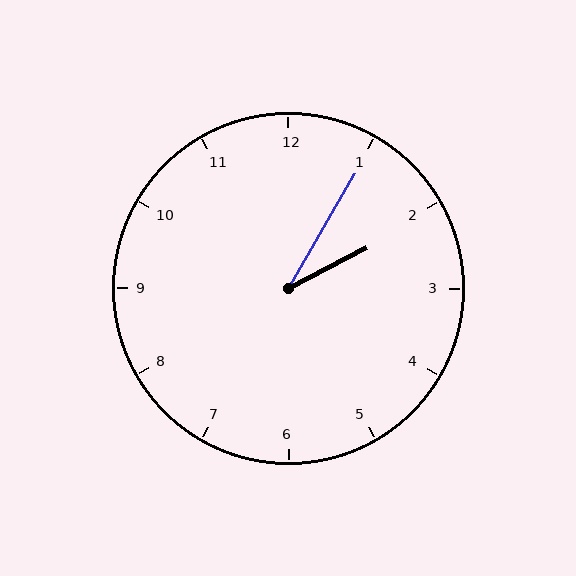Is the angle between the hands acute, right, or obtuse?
It is acute.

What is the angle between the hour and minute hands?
Approximately 32 degrees.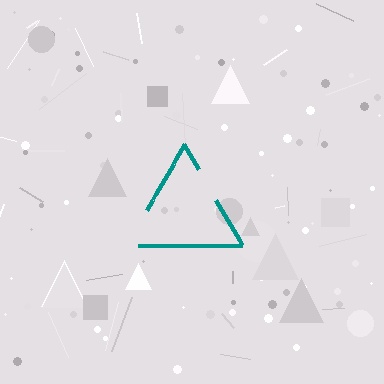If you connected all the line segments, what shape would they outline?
They would outline a triangle.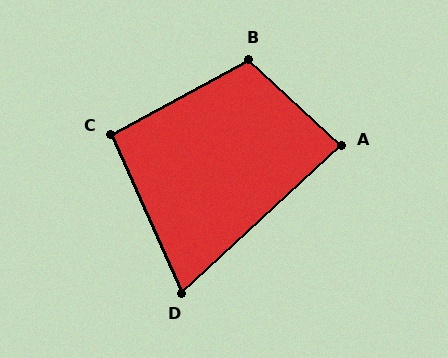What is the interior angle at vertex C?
Approximately 94 degrees (approximately right).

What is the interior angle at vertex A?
Approximately 86 degrees (approximately right).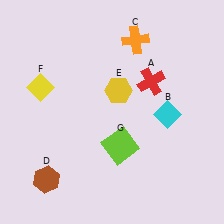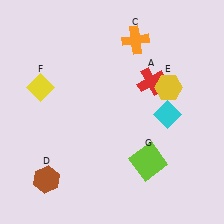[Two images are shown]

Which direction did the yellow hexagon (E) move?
The yellow hexagon (E) moved right.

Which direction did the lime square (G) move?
The lime square (G) moved right.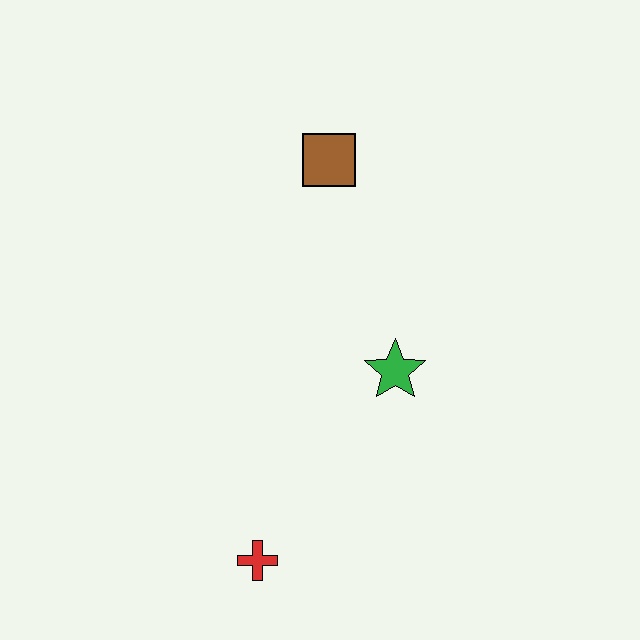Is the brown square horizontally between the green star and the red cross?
Yes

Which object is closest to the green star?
The brown square is closest to the green star.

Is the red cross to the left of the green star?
Yes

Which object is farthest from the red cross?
The brown square is farthest from the red cross.